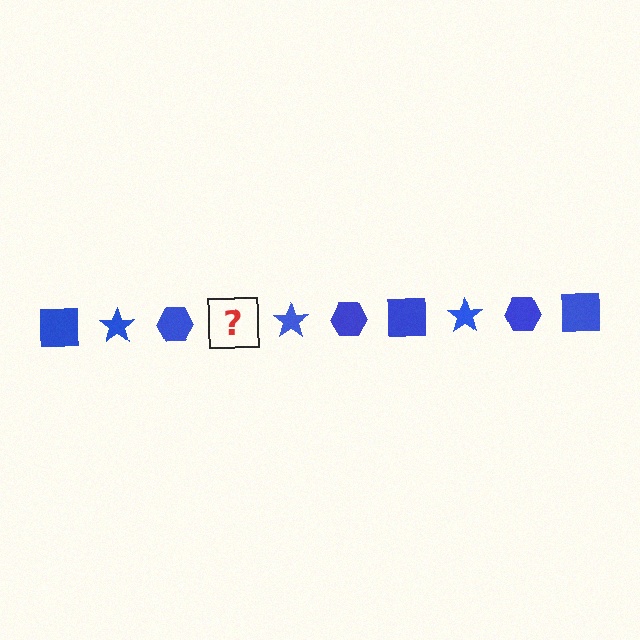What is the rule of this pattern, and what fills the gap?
The rule is that the pattern cycles through square, star, hexagon shapes in blue. The gap should be filled with a blue square.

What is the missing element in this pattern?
The missing element is a blue square.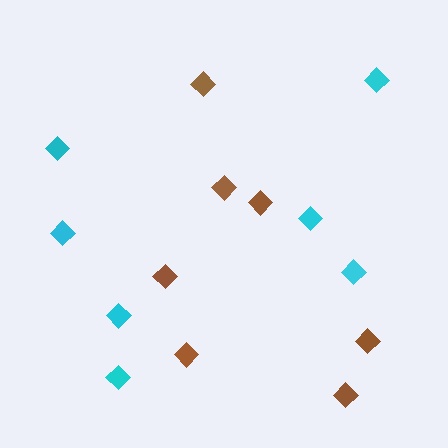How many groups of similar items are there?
There are 2 groups: one group of brown diamonds (7) and one group of cyan diamonds (7).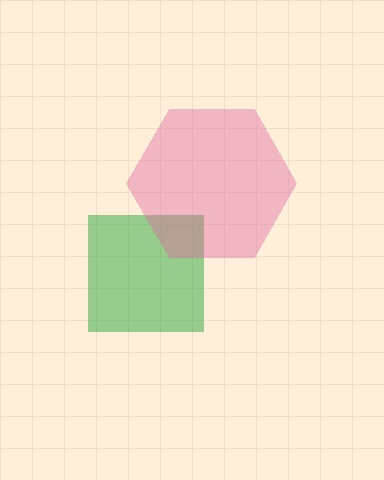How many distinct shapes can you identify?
There are 2 distinct shapes: a green square, a pink hexagon.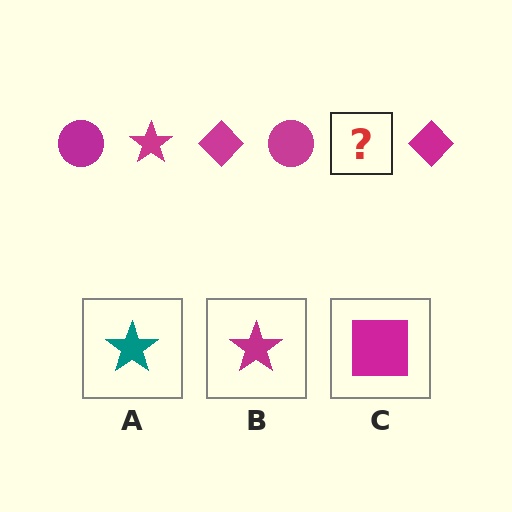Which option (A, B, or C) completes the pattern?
B.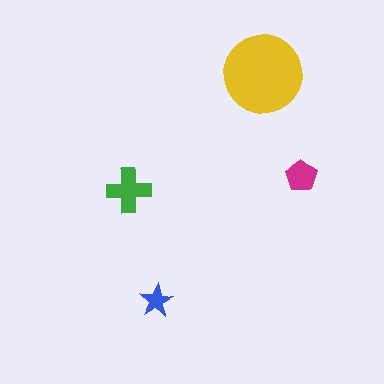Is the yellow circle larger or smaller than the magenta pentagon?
Larger.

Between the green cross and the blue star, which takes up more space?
The green cross.